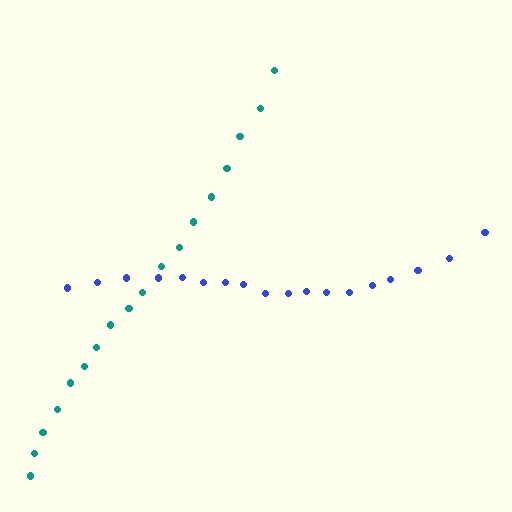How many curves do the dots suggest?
There are 2 distinct paths.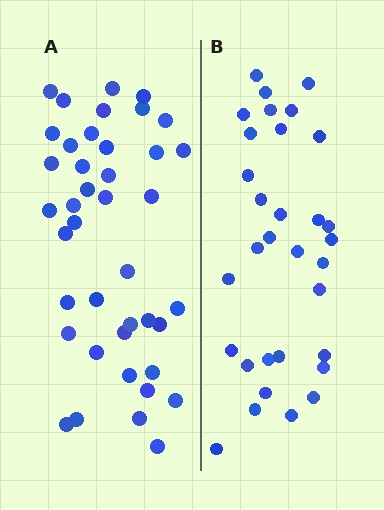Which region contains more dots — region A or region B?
Region A (the left region) has more dots.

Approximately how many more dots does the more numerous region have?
Region A has roughly 8 or so more dots than region B.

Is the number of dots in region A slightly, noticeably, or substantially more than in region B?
Region A has noticeably more, but not dramatically so. The ratio is roughly 1.3 to 1.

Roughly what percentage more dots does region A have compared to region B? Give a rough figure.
About 30% more.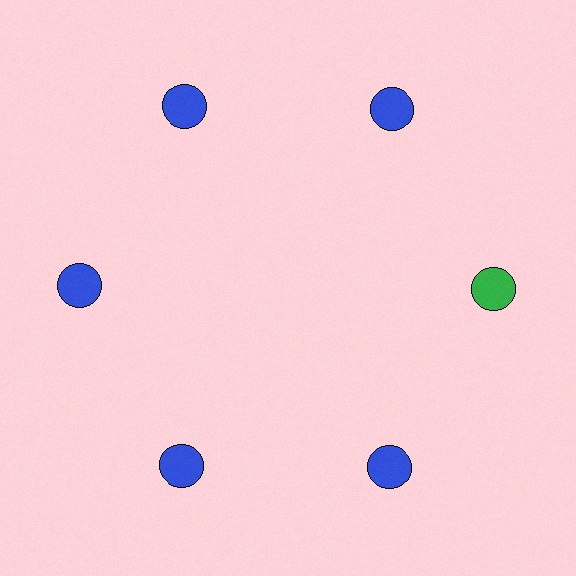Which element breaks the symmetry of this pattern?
The green circle at roughly the 3 o'clock position breaks the symmetry. All other shapes are blue circles.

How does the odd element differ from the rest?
It has a different color: green instead of blue.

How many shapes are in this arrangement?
There are 6 shapes arranged in a ring pattern.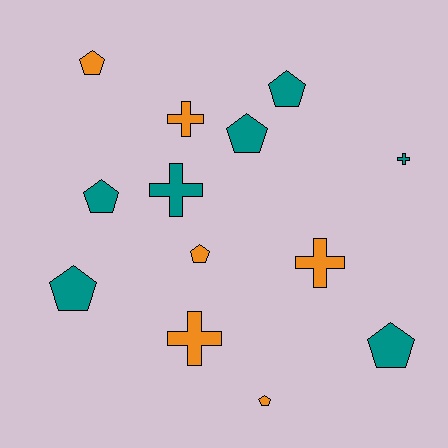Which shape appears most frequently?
Pentagon, with 8 objects.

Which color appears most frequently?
Teal, with 7 objects.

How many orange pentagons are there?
There are 3 orange pentagons.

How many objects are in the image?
There are 13 objects.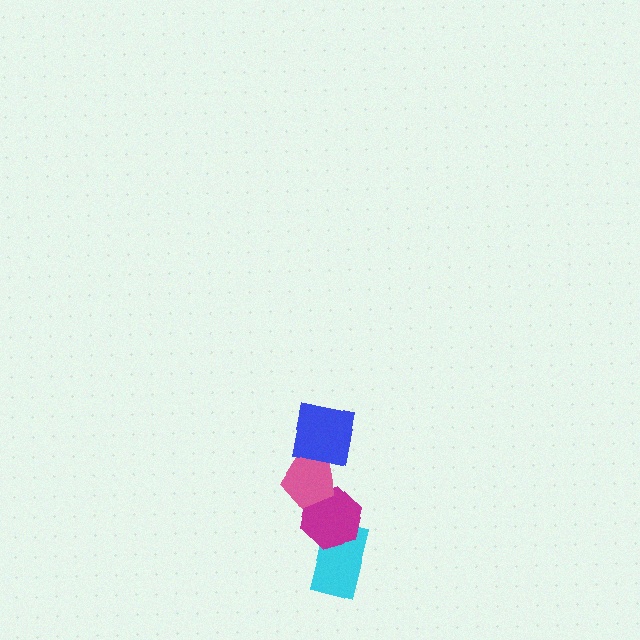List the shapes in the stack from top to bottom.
From top to bottom: the blue square, the pink pentagon, the magenta hexagon, the cyan rectangle.